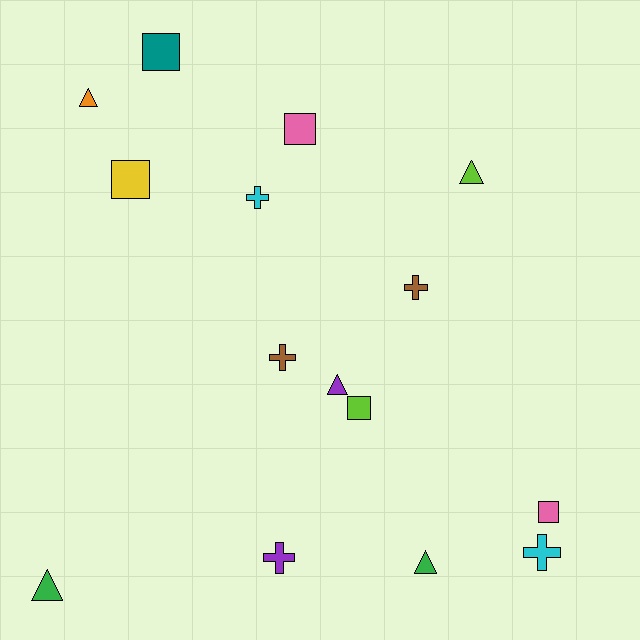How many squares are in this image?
There are 5 squares.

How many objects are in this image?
There are 15 objects.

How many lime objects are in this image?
There are 2 lime objects.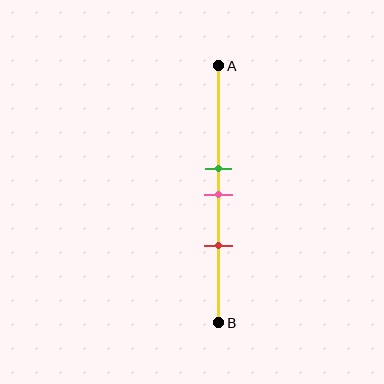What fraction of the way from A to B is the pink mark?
The pink mark is approximately 50% (0.5) of the way from A to B.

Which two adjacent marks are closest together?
The green and pink marks are the closest adjacent pair.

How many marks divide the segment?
There are 3 marks dividing the segment.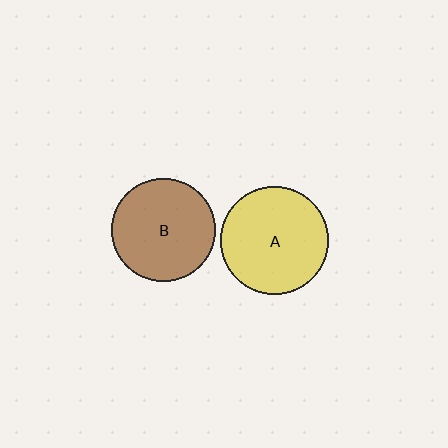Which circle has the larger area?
Circle A (yellow).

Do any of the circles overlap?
No, none of the circles overlap.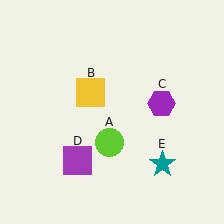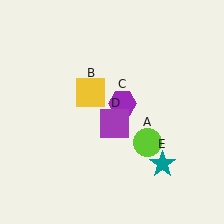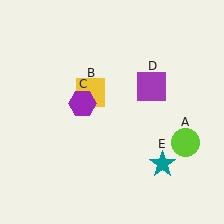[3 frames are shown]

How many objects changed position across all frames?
3 objects changed position: lime circle (object A), purple hexagon (object C), purple square (object D).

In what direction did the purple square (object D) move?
The purple square (object D) moved up and to the right.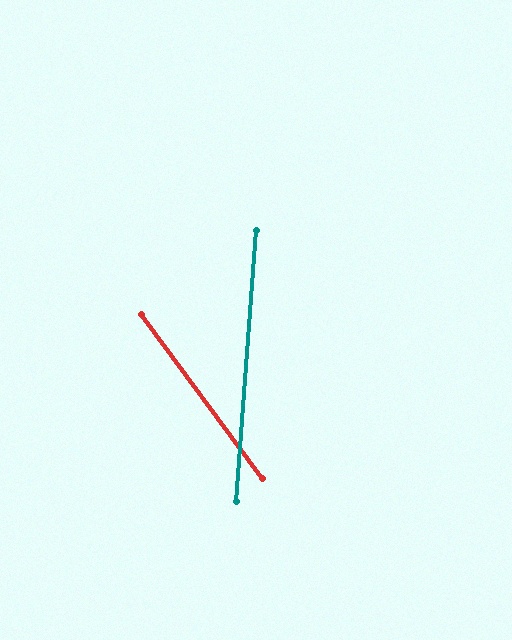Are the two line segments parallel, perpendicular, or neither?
Neither parallel nor perpendicular — they differ by about 41°.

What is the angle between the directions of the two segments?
Approximately 41 degrees.